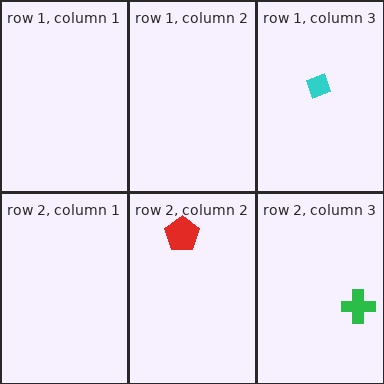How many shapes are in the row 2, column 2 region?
1.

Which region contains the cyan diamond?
The row 1, column 3 region.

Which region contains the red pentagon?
The row 2, column 2 region.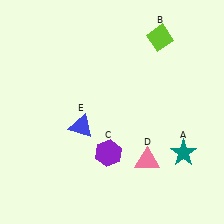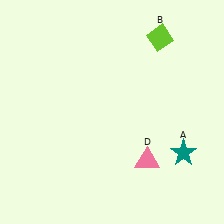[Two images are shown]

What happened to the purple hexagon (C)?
The purple hexagon (C) was removed in Image 2. It was in the bottom-left area of Image 1.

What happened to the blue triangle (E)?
The blue triangle (E) was removed in Image 2. It was in the bottom-left area of Image 1.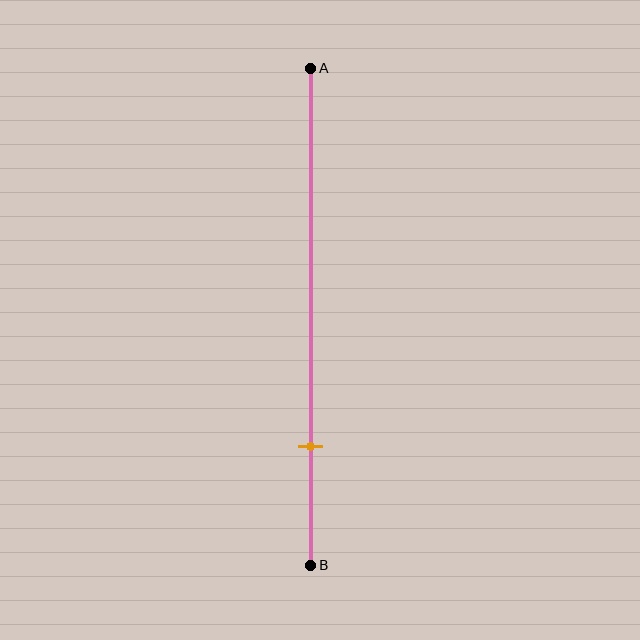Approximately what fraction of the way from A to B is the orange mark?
The orange mark is approximately 75% of the way from A to B.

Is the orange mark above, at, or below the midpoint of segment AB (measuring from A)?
The orange mark is below the midpoint of segment AB.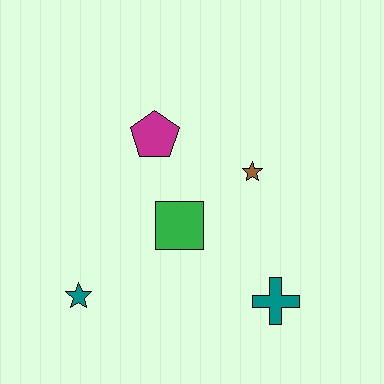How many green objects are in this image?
There is 1 green object.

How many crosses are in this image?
There is 1 cross.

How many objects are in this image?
There are 5 objects.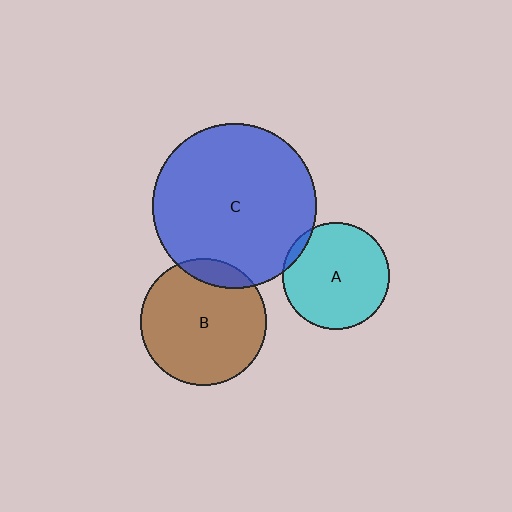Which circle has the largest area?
Circle C (blue).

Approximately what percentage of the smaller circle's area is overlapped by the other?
Approximately 10%.